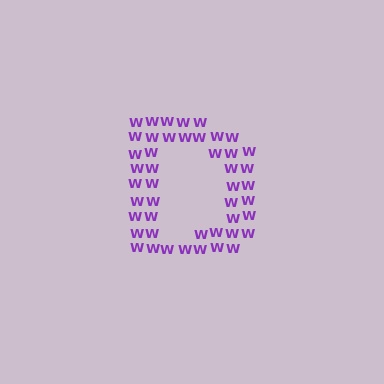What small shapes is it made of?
It is made of small letter W's.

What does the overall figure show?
The overall figure shows the letter D.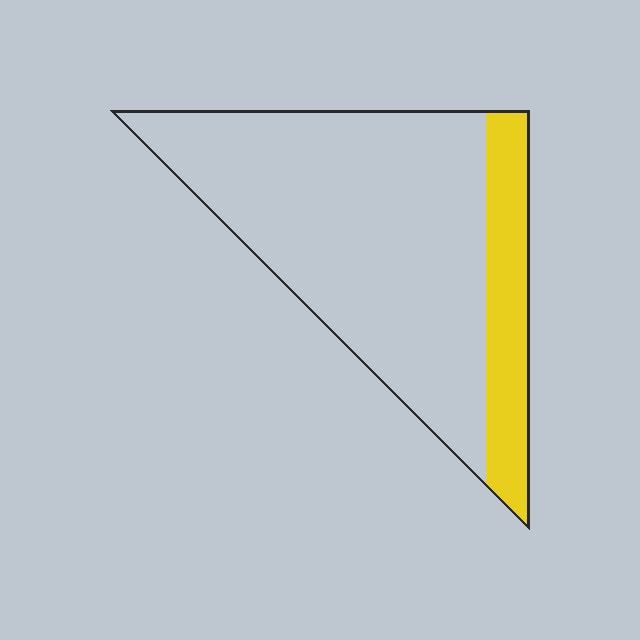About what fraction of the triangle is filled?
About one fifth (1/5).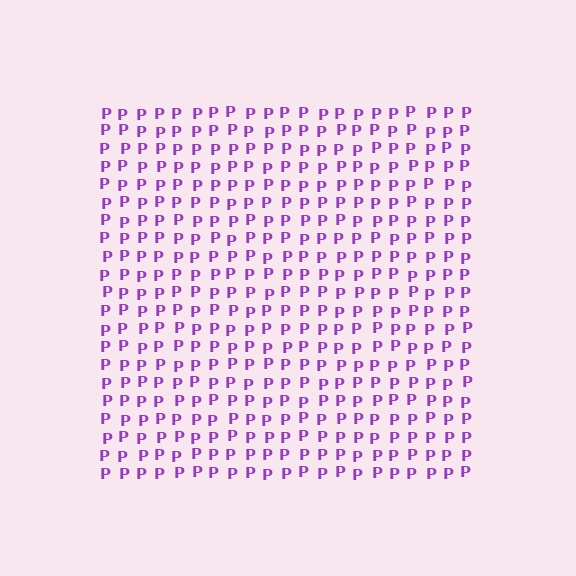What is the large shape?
The large shape is a square.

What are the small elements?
The small elements are letter P's.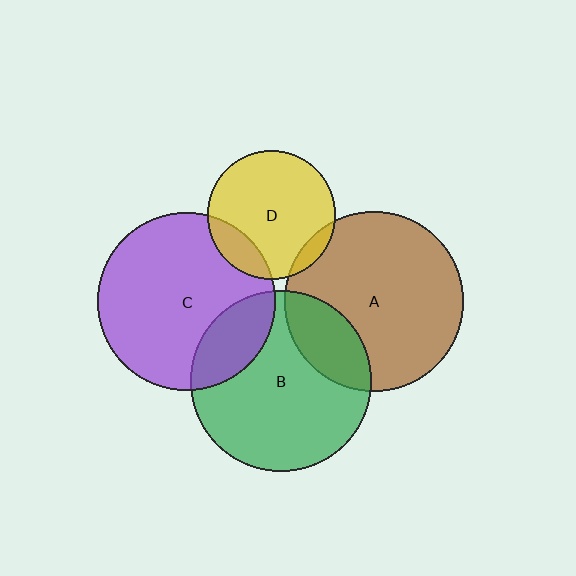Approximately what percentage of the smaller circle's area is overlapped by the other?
Approximately 20%.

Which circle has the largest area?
Circle B (green).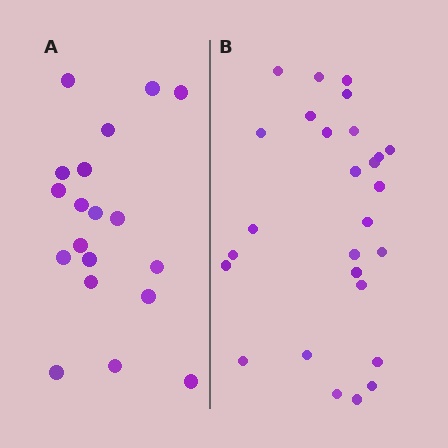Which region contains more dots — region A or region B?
Region B (the right region) has more dots.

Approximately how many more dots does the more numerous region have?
Region B has roughly 8 or so more dots than region A.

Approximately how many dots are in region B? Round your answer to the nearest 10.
About 30 dots. (The exact count is 27, which rounds to 30.)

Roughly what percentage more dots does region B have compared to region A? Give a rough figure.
About 40% more.